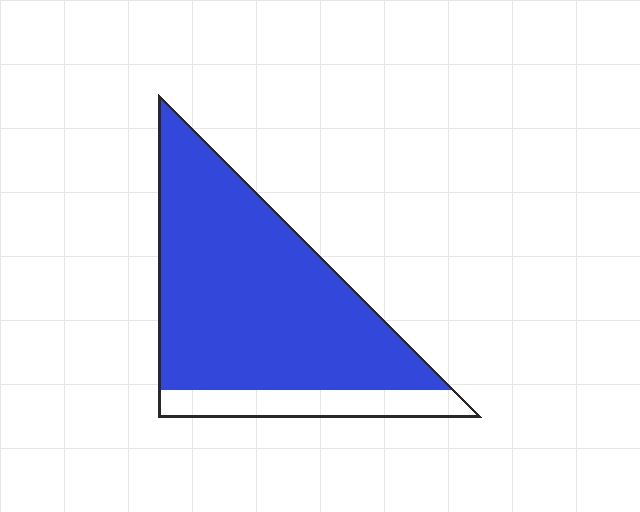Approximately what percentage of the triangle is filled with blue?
Approximately 85%.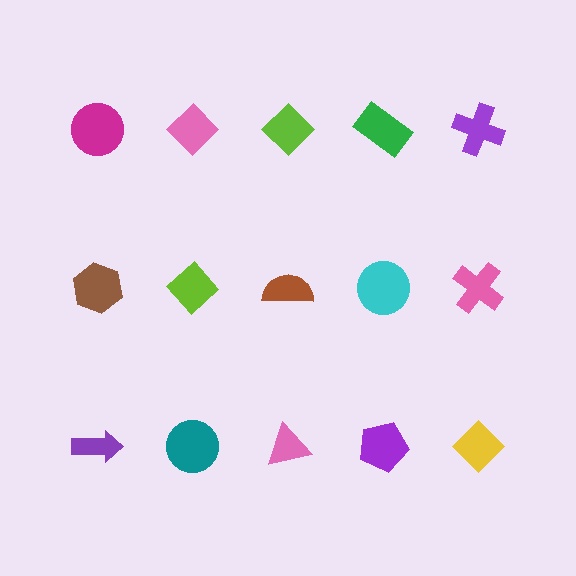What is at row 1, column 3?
A lime diamond.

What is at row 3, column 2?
A teal circle.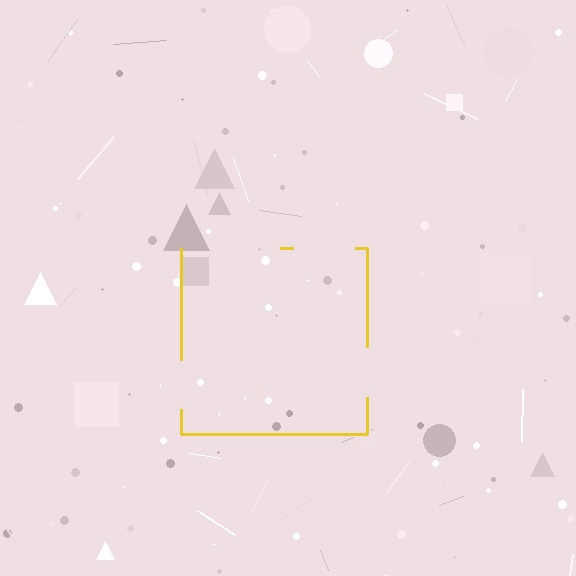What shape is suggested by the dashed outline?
The dashed outline suggests a square.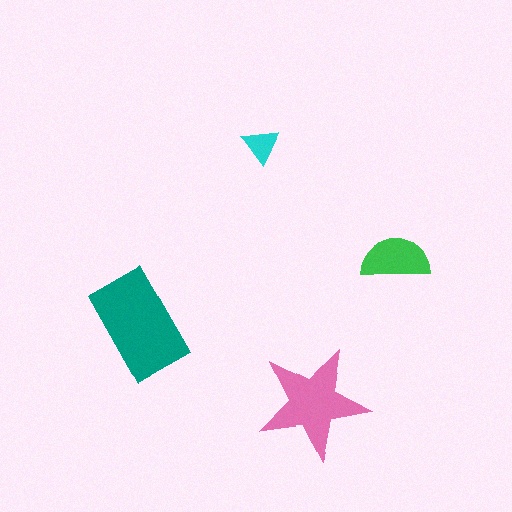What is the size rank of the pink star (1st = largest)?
2nd.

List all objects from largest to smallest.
The teal rectangle, the pink star, the green semicircle, the cyan triangle.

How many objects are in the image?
There are 4 objects in the image.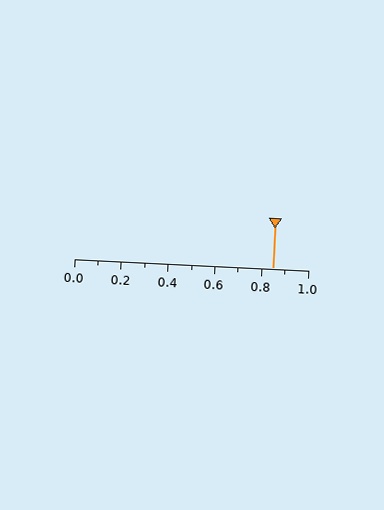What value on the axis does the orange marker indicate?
The marker indicates approximately 0.85.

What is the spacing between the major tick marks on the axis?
The major ticks are spaced 0.2 apart.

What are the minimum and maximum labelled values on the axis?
The axis runs from 0.0 to 1.0.